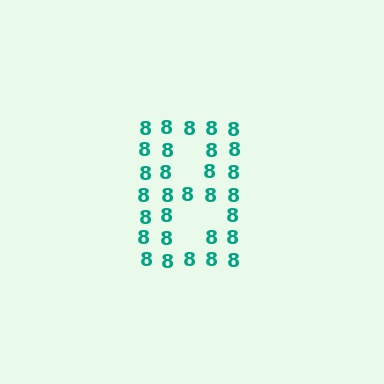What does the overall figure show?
The overall figure shows the digit 8.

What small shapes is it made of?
It is made of small digit 8's.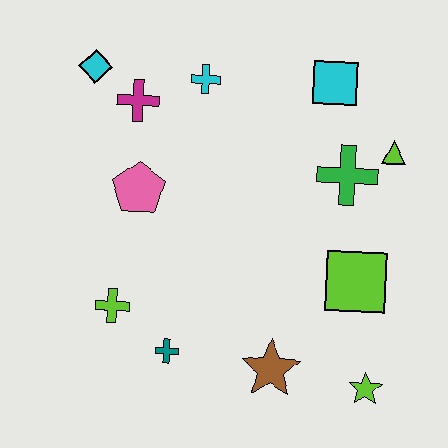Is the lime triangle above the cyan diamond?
No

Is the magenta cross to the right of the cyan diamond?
Yes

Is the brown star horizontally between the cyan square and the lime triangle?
No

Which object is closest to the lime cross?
The teal cross is closest to the lime cross.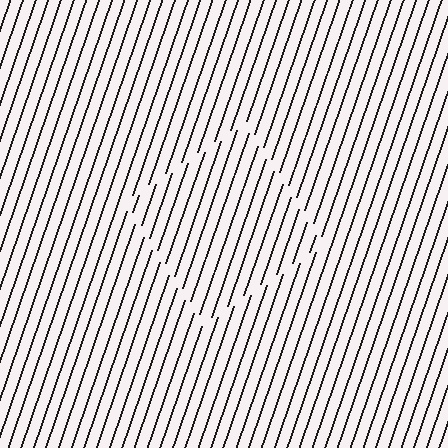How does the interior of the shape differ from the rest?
The interior of the shape contains the same grating, shifted by half a period — the contour is defined by the phase discontinuity where line-ends from the inner and outer gratings abut.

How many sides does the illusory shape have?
4 sides — the line-ends trace a square.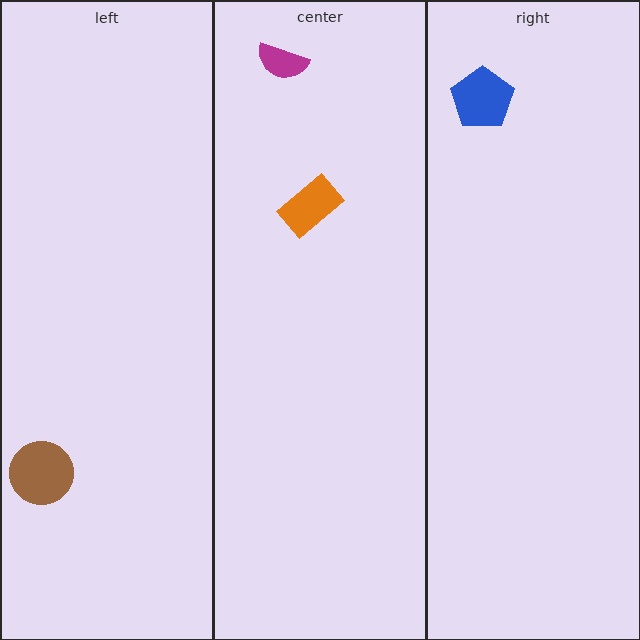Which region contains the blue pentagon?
The right region.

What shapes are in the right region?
The blue pentagon.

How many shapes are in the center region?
2.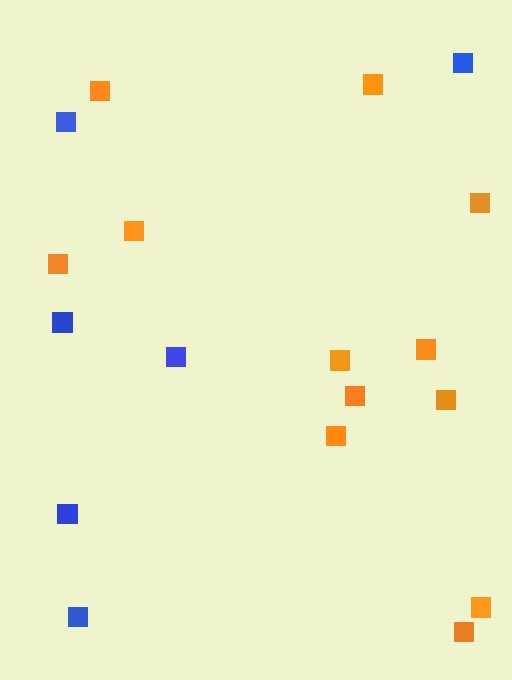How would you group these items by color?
There are 2 groups: one group of blue squares (6) and one group of orange squares (12).